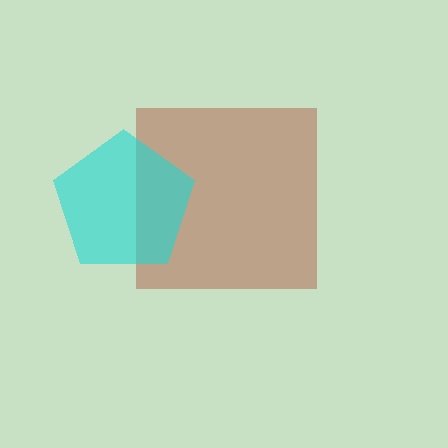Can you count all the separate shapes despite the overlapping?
Yes, there are 2 separate shapes.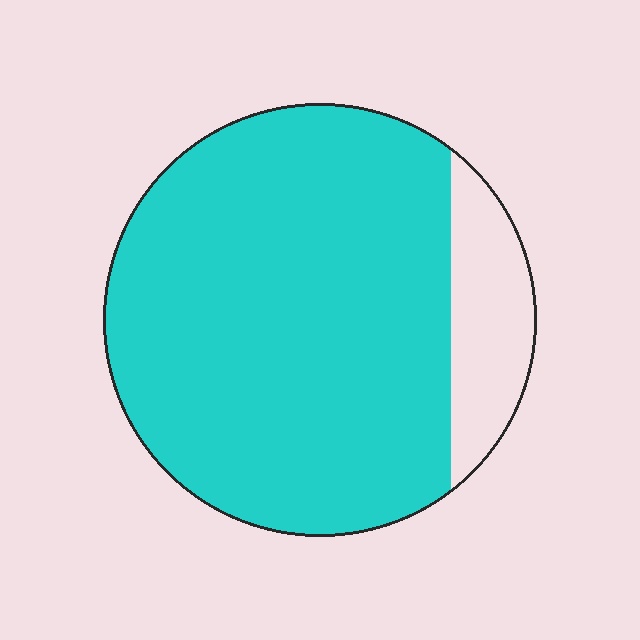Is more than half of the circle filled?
Yes.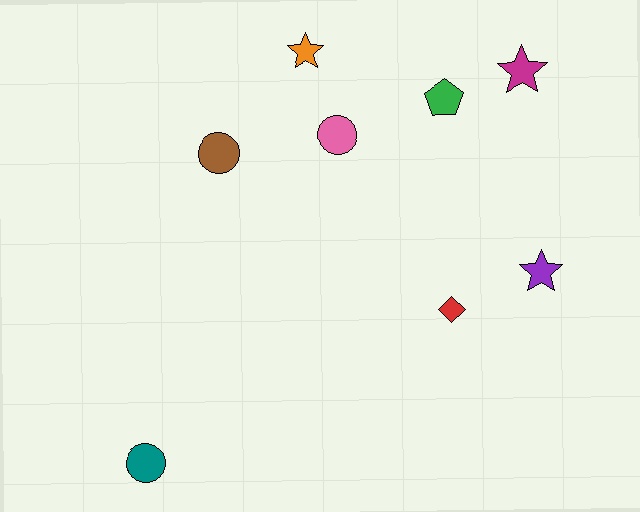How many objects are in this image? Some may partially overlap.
There are 8 objects.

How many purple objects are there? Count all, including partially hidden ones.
There is 1 purple object.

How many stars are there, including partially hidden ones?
There are 3 stars.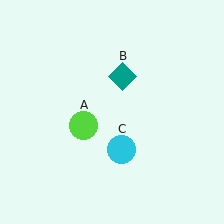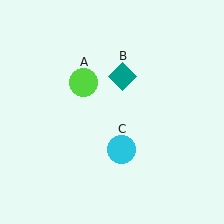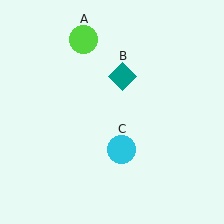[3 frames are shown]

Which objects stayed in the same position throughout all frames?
Teal diamond (object B) and cyan circle (object C) remained stationary.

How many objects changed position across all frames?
1 object changed position: lime circle (object A).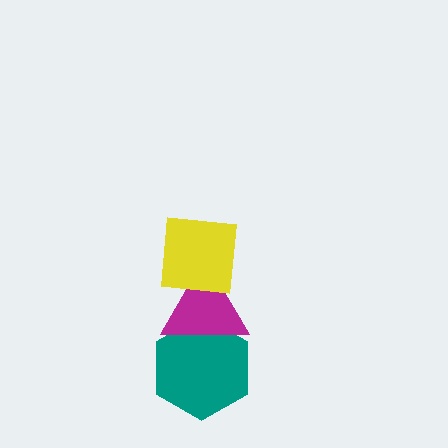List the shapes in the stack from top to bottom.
From top to bottom: the yellow square, the magenta triangle, the teal hexagon.